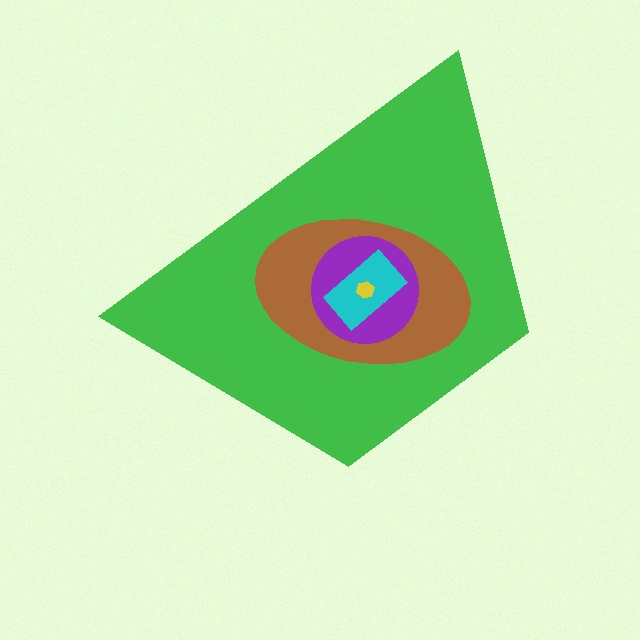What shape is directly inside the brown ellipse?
The purple circle.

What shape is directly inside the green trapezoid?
The brown ellipse.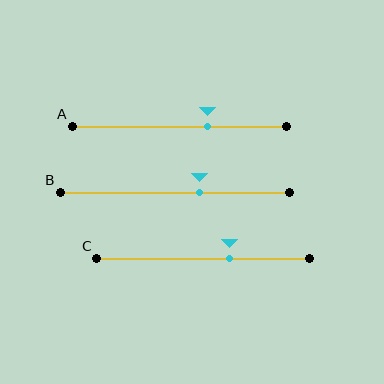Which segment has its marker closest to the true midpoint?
Segment B has its marker closest to the true midpoint.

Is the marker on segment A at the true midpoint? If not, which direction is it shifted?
No, the marker on segment A is shifted to the right by about 13% of the segment length.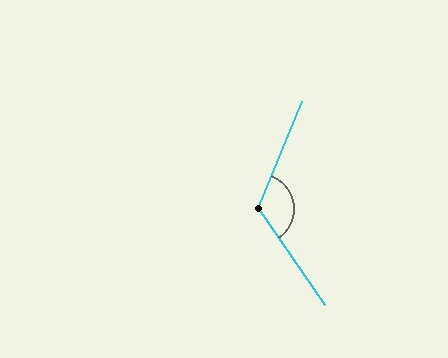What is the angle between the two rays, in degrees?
Approximately 124 degrees.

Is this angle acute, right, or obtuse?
It is obtuse.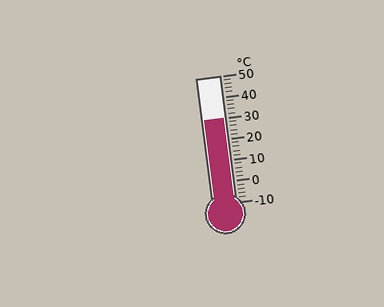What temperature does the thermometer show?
The thermometer shows approximately 30°C.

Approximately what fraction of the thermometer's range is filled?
The thermometer is filled to approximately 65% of its range.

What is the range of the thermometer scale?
The thermometer scale ranges from -10°C to 50°C.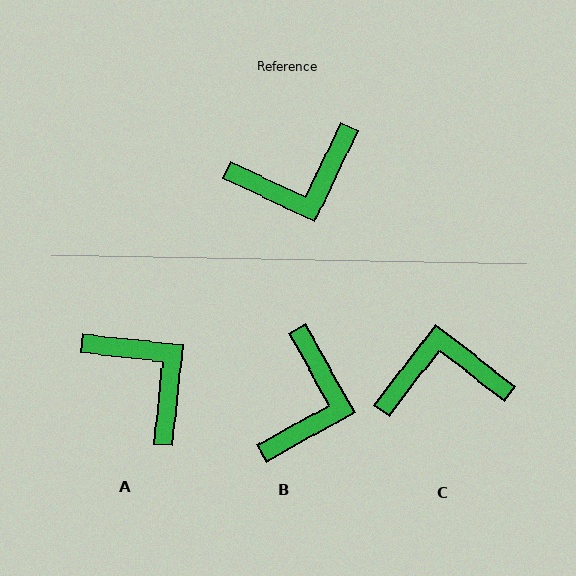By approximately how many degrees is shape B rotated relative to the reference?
Approximately 54 degrees counter-clockwise.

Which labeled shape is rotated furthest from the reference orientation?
C, about 168 degrees away.